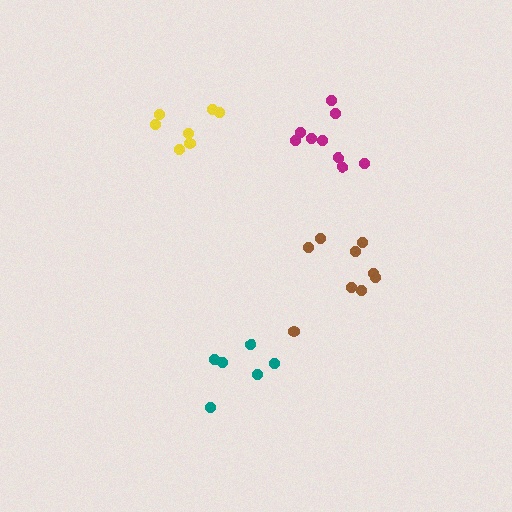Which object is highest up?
The yellow cluster is topmost.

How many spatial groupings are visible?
There are 4 spatial groupings.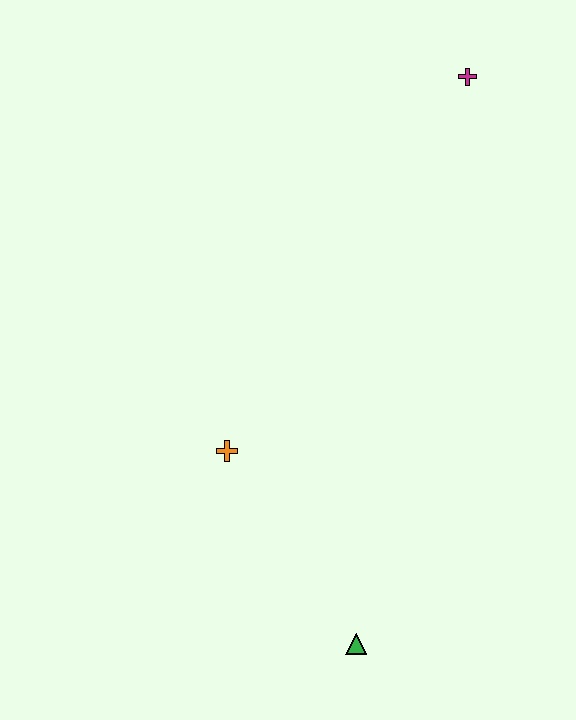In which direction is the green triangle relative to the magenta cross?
The green triangle is below the magenta cross.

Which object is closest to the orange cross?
The green triangle is closest to the orange cross.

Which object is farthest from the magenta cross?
The green triangle is farthest from the magenta cross.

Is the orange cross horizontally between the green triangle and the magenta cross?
No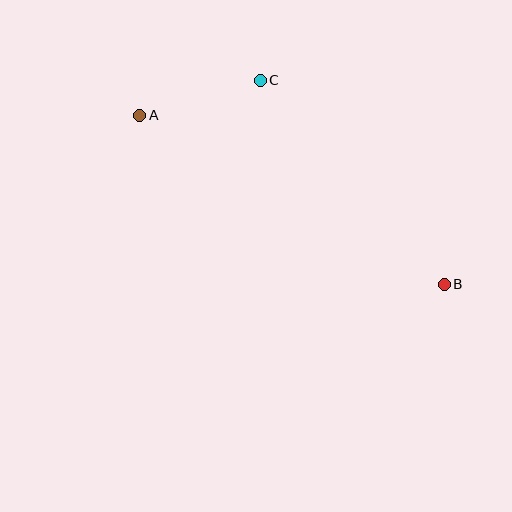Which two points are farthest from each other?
Points A and B are farthest from each other.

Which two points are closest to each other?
Points A and C are closest to each other.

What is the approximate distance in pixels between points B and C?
The distance between B and C is approximately 275 pixels.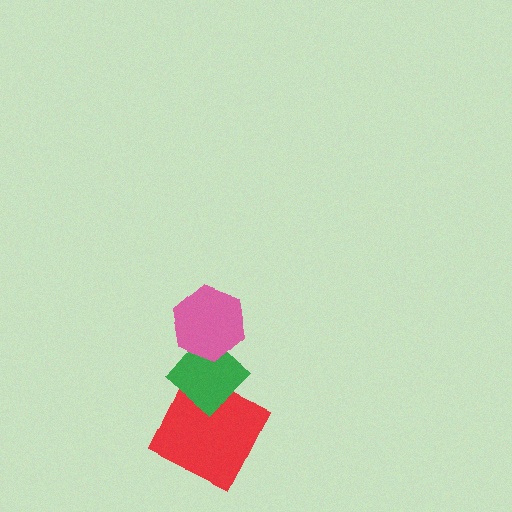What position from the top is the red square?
The red square is 3rd from the top.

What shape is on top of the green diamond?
The pink hexagon is on top of the green diamond.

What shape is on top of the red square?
The green diamond is on top of the red square.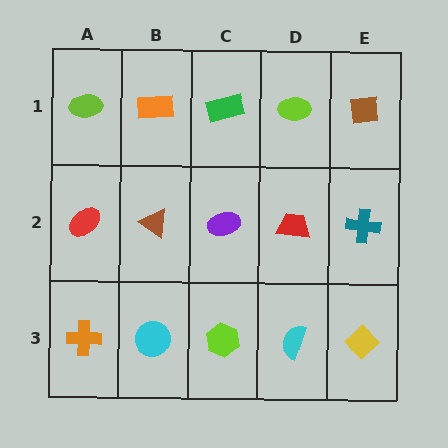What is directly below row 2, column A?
An orange cross.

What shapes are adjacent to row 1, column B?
A brown triangle (row 2, column B), a lime ellipse (row 1, column A), a green rectangle (row 1, column C).